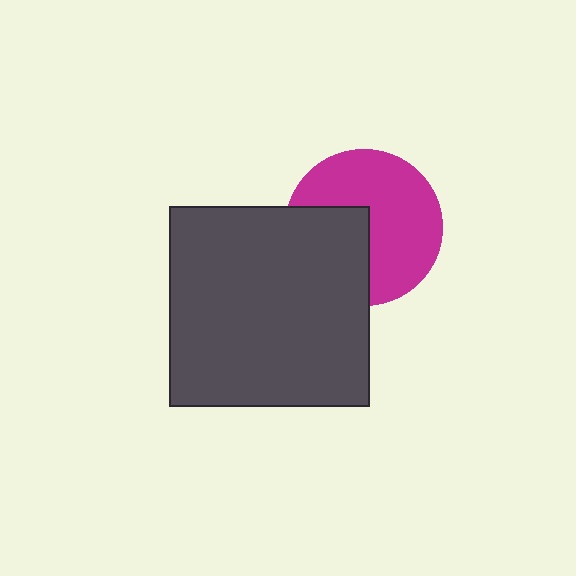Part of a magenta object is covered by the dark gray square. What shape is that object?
It is a circle.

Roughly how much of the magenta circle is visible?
About half of it is visible (roughly 63%).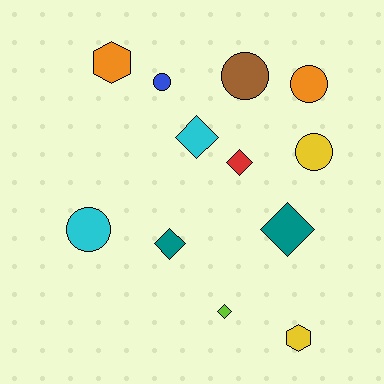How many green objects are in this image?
There are no green objects.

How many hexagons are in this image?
There are 2 hexagons.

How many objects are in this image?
There are 12 objects.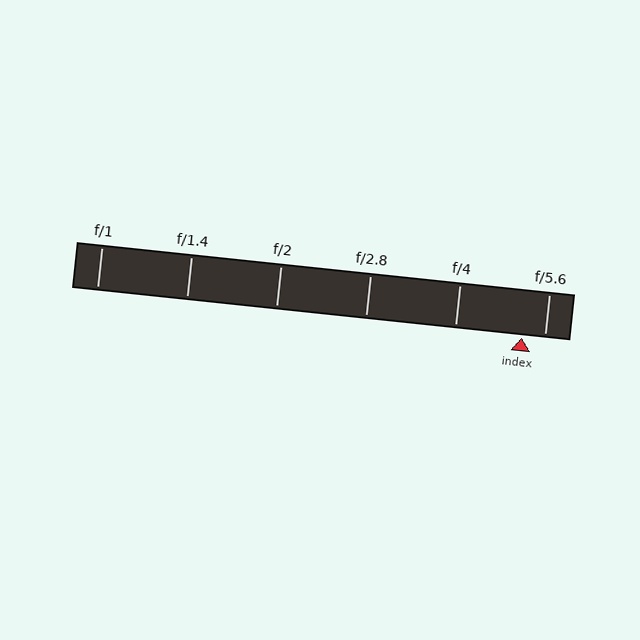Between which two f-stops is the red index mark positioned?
The index mark is between f/4 and f/5.6.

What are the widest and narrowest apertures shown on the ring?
The widest aperture shown is f/1 and the narrowest is f/5.6.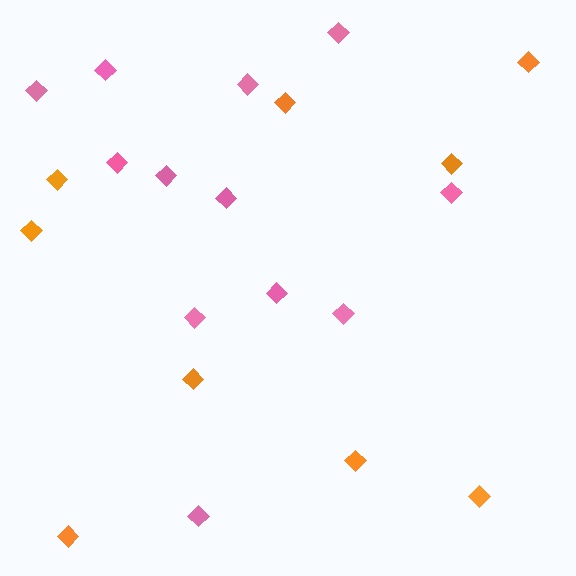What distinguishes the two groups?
There are 2 groups: one group of orange diamonds (9) and one group of pink diamonds (12).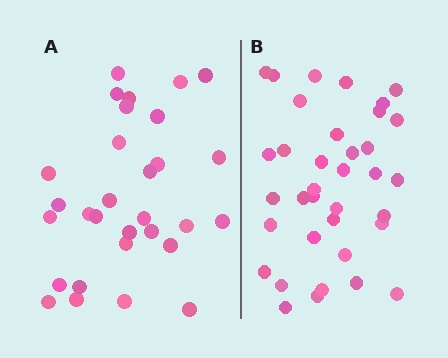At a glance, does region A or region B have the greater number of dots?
Region B (the right region) has more dots.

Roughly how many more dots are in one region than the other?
Region B has about 6 more dots than region A.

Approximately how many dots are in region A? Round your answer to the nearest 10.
About 30 dots.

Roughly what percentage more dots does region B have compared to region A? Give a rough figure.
About 20% more.